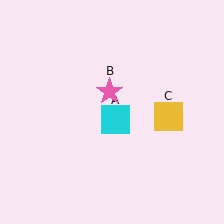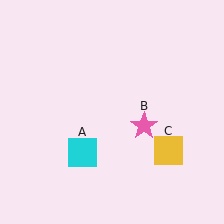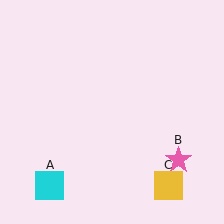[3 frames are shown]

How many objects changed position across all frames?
3 objects changed position: cyan square (object A), pink star (object B), yellow square (object C).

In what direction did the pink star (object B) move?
The pink star (object B) moved down and to the right.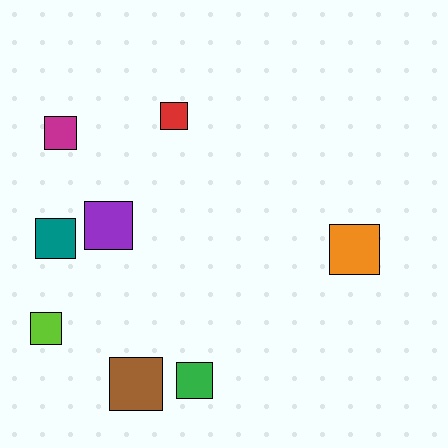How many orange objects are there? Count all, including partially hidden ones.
There is 1 orange object.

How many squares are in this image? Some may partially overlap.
There are 8 squares.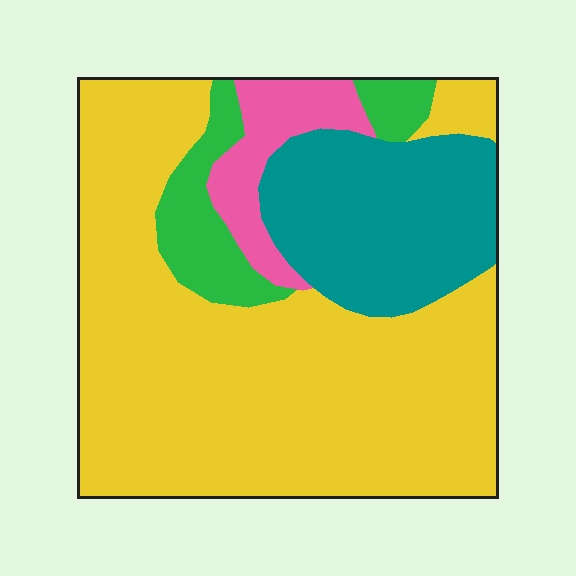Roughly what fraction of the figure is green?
Green takes up about one tenth (1/10) of the figure.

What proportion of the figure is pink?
Pink covers 8% of the figure.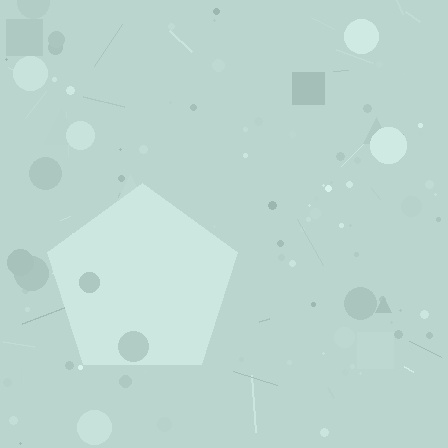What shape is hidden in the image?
A pentagon is hidden in the image.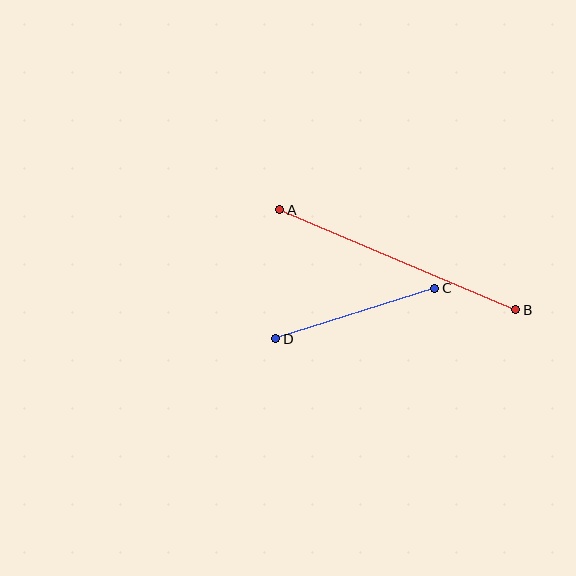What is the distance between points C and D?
The distance is approximately 167 pixels.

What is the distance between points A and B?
The distance is approximately 256 pixels.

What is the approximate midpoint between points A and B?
The midpoint is at approximately (398, 260) pixels.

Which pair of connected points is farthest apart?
Points A and B are farthest apart.